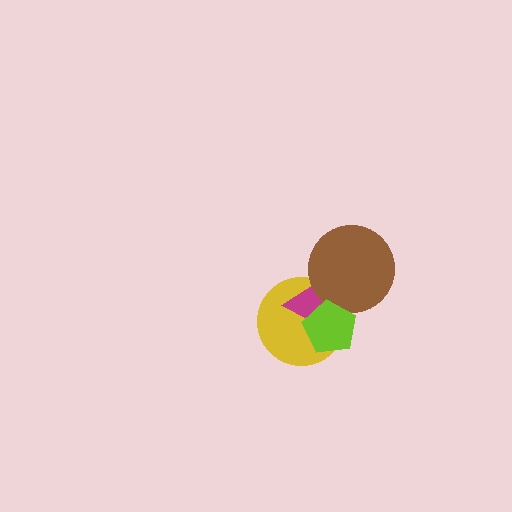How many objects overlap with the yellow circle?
3 objects overlap with the yellow circle.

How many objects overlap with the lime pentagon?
3 objects overlap with the lime pentagon.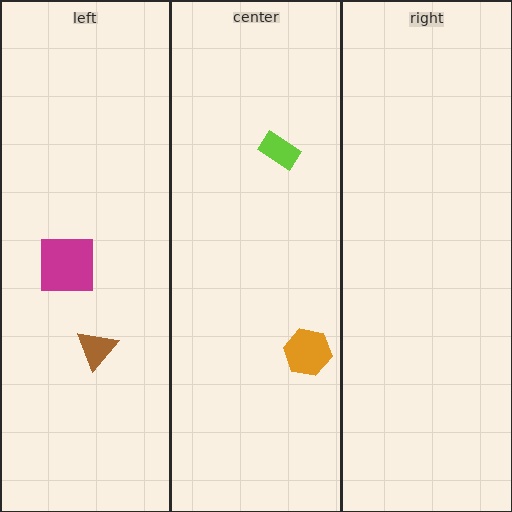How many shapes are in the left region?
2.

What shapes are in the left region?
The brown triangle, the magenta square.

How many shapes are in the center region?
2.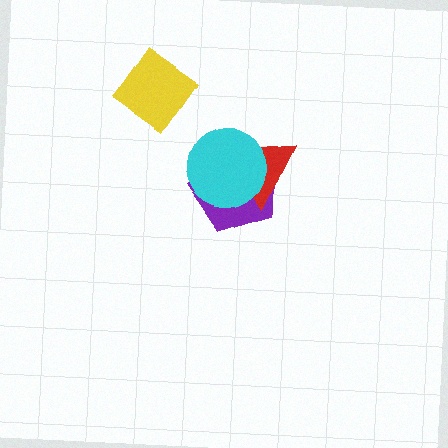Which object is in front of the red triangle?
The cyan circle is in front of the red triangle.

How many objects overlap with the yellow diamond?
0 objects overlap with the yellow diamond.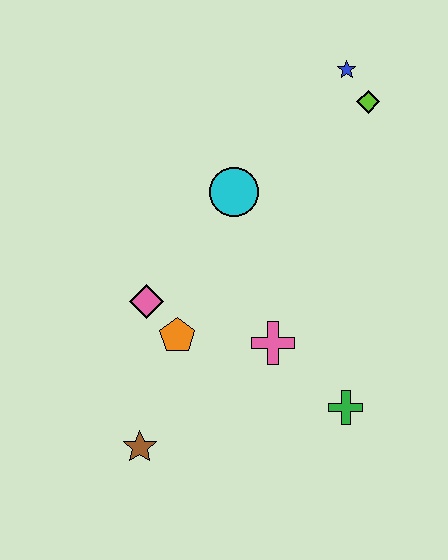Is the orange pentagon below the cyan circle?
Yes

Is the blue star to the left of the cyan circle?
No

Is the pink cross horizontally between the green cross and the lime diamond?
No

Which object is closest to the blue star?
The lime diamond is closest to the blue star.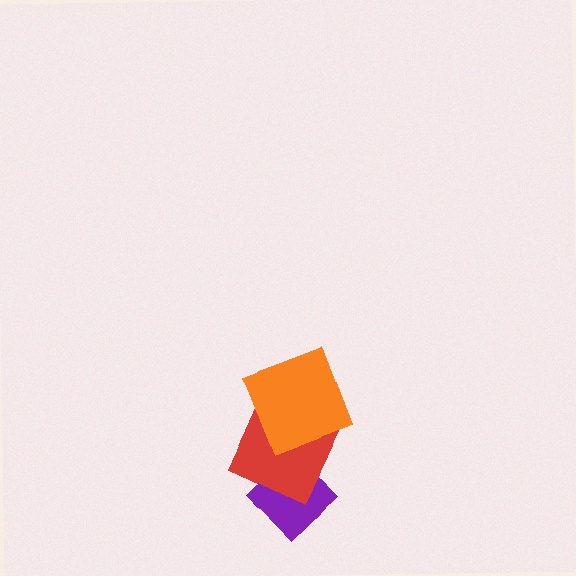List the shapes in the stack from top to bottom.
From top to bottom: the orange square, the red square, the purple diamond.